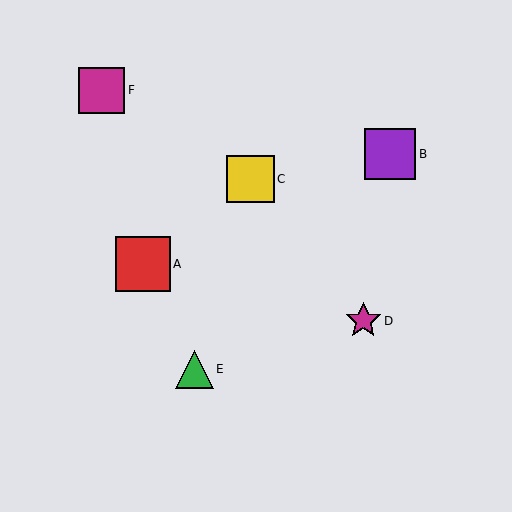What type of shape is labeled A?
Shape A is a red square.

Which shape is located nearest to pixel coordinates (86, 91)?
The magenta square (labeled F) at (101, 90) is nearest to that location.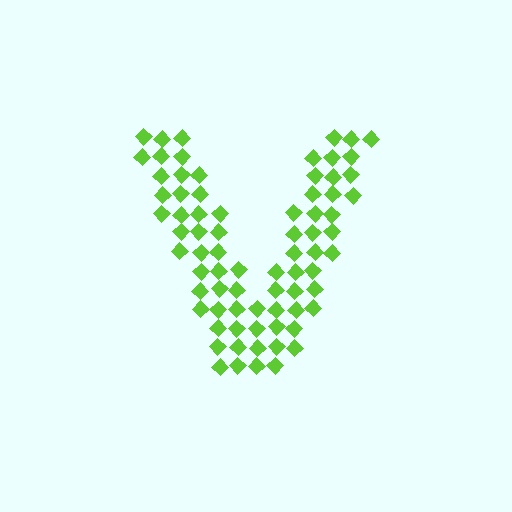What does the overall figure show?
The overall figure shows the letter V.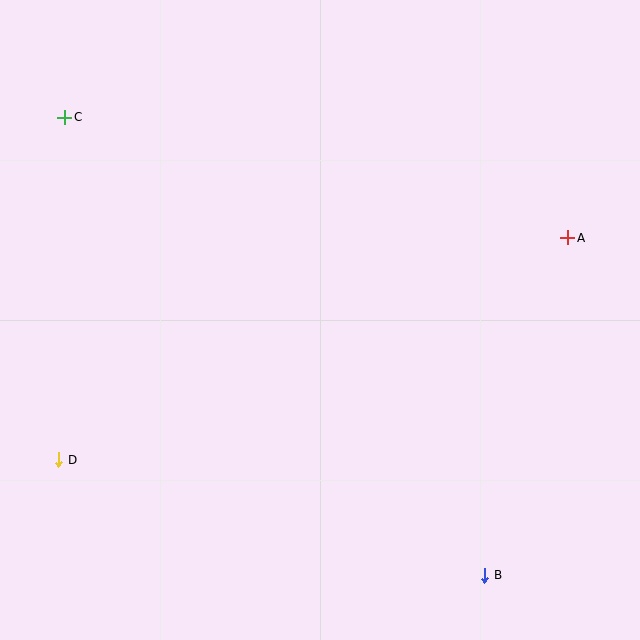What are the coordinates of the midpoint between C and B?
The midpoint between C and B is at (275, 346).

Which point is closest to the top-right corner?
Point A is closest to the top-right corner.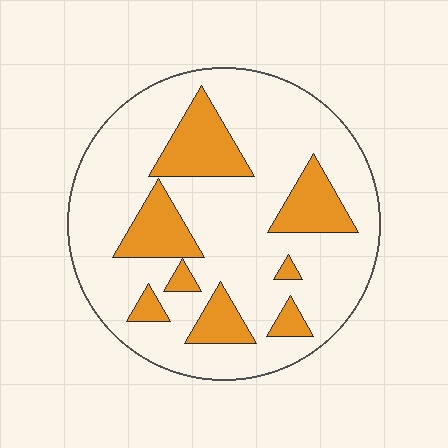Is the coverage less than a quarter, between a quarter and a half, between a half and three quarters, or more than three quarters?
Less than a quarter.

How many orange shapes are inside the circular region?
8.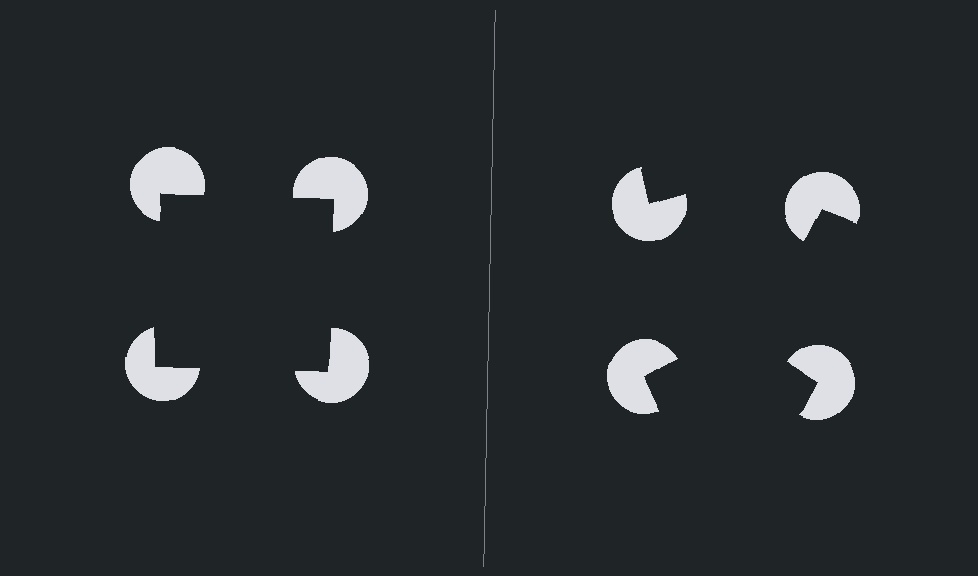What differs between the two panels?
The pac-man discs are positioned identically on both sides; only the wedge orientations differ. On the left they align to a square; on the right they are misaligned.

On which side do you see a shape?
An illusory square appears on the left side. On the right side the wedge cuts are rotated, so no coherent shape forms.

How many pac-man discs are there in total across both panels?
8 — 4 on each side.